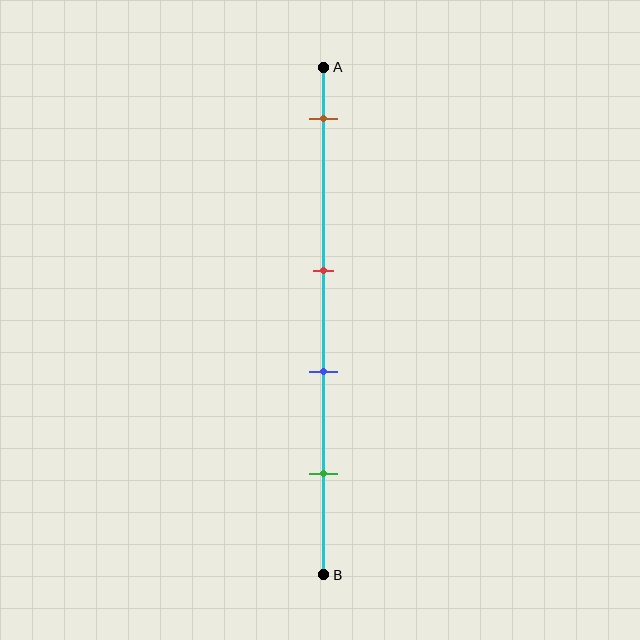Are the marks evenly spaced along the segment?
No, the marks are not evenly spaced.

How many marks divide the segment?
There are 4 marks dividing the segment.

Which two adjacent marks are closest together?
The red and blue marks are the closest adjacent pair.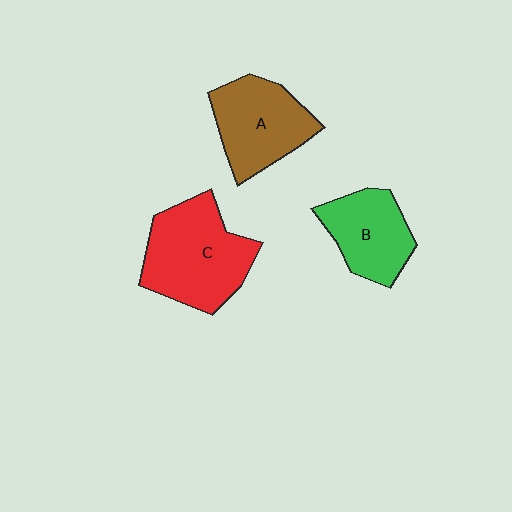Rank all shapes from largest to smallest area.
From largest to smallest: C (red), A (brown), B (green).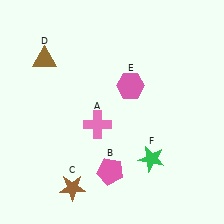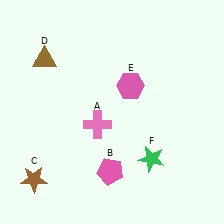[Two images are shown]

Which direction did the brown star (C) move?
The brown star (C) moved left.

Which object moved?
The brown star (C) moved left.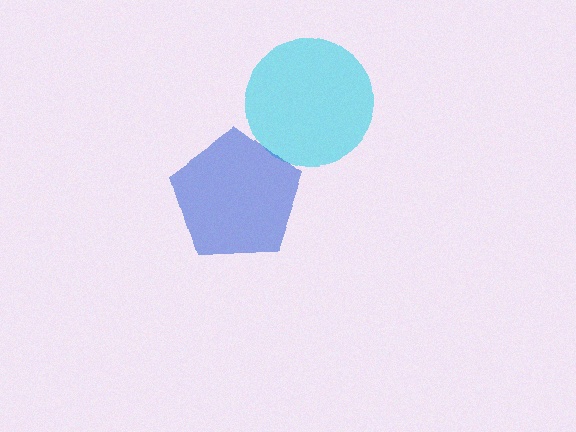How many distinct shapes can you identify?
There are 2 distinct shapes: a cyan circle, a blue pentagon.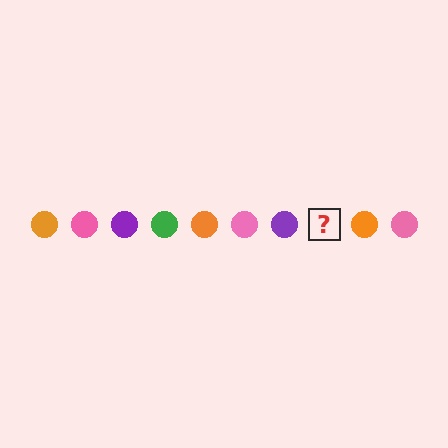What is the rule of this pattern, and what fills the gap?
The rule is that the pattern cycles through orange, pink, purple, green circles. The gap should be filled with a green circle.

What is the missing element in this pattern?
The missing element is a green circle.